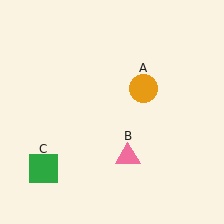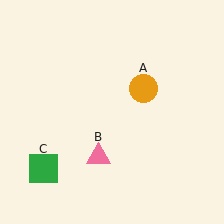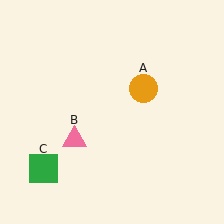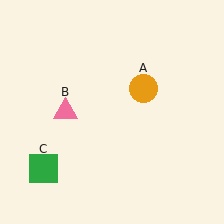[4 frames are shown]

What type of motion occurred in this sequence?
The pink triangle (object B) rotated clockwise around the center of the scene.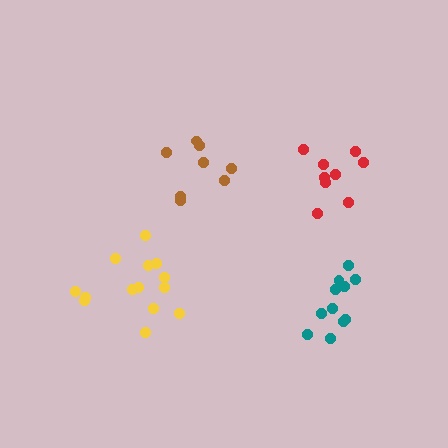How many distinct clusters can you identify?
There are 4 distinct clusters.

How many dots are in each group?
Group 1: 11 dots, Group 2: 14 dots, Group 3: 8 dots, Group 4: 9 dots (42 total).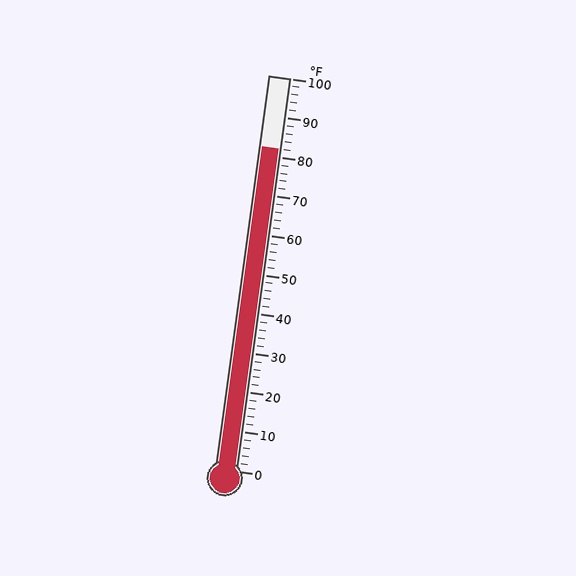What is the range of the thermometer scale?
The thermometer scale ranges from 0°F to 100°F.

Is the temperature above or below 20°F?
The temperature is above 20°F.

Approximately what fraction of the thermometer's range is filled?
The thermometer is filled to approximately 80% of its range.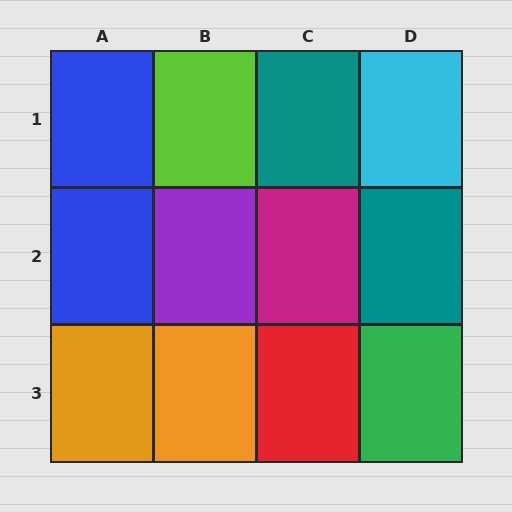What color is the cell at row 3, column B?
Orange.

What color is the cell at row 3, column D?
Green.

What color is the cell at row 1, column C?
Teal.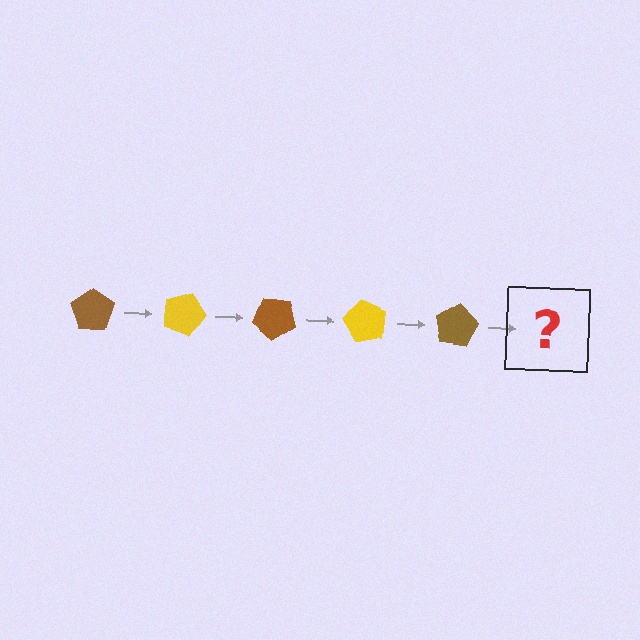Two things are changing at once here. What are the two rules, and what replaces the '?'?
The two rules are that it rotates 20 degrees each step and the color cycles through brown and yellow. The '?' should be a yellow pentagon, rotated 100 degrees from the start.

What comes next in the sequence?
The next element should be a yellow pentagon, rotated 100 degrees from the start.